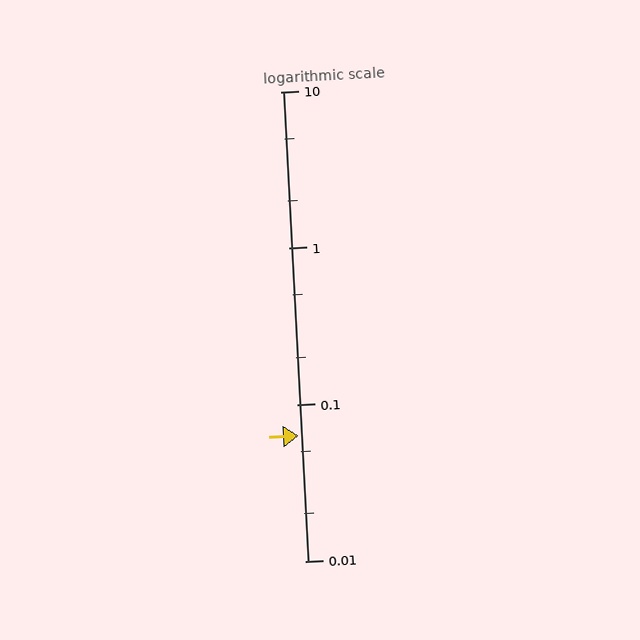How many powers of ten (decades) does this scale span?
The scale spans 3 decades, from 0.01 to 10.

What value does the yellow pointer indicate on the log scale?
The pointer indicates approximately 0.063.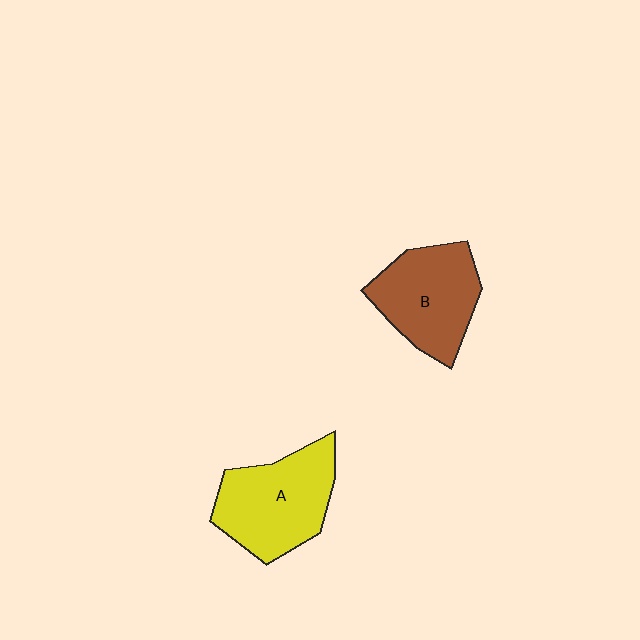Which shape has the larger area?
Shape A (yellow).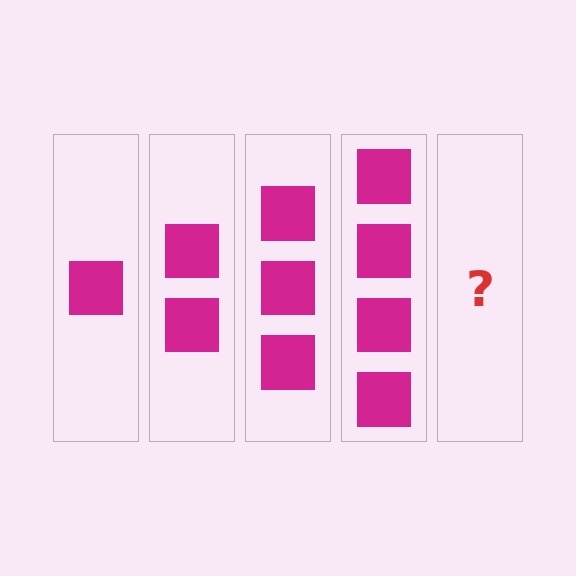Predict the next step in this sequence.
The next step is 5 squares.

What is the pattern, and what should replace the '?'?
The pattern is that each step adds one more square. The '?' should be 5 squares.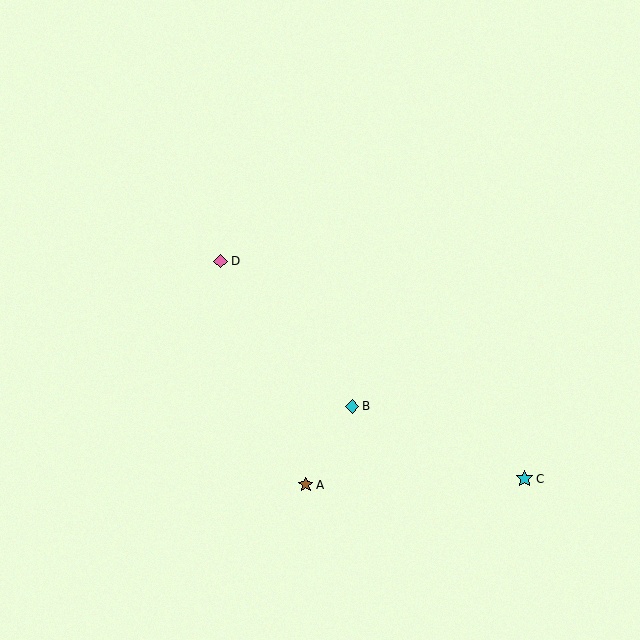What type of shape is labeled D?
Shape D is a pink diamond.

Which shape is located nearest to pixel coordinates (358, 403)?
The cyan diamond (labeled B) at (352, 406) is nearest to that location.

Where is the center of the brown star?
The center of the brown star is at (306, 485).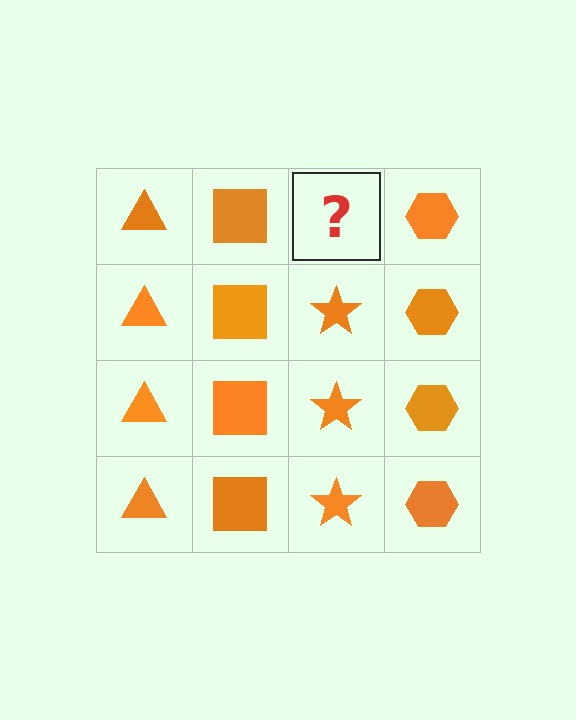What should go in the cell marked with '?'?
The missing cell should contain an orange star.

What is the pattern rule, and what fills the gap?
The rule is that each column has a consistent shape. The gap should be filled with an orange star.